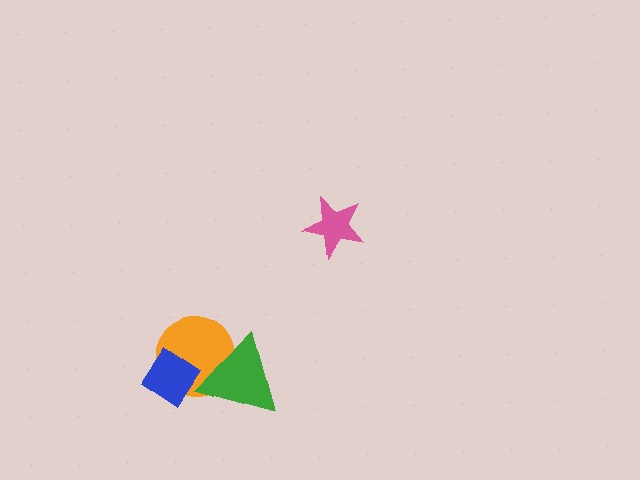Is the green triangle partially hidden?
Yes, it is partially covered by another shape.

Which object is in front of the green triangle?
The blue diamond is in front of the green triangle.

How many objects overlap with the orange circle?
2 objects overlap with the orange circle.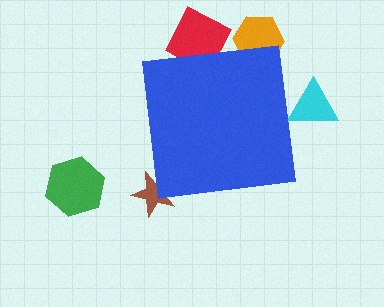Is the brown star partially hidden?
Yes, the brown star is partially hidden behind the blue square.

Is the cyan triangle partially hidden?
Yes, the cyan triangle is partially hidden behind the blue square.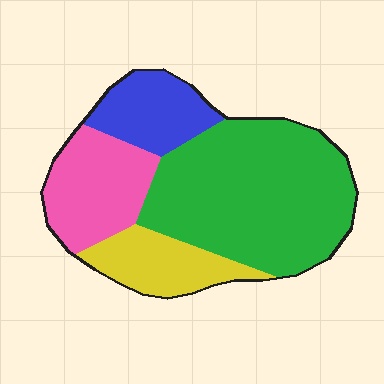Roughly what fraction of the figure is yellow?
Yellow takes up about one sixth (1/6) of the figure.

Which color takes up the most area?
Green, at roughly 50%.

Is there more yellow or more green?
Green.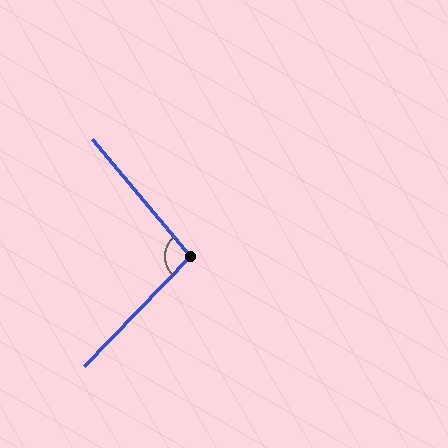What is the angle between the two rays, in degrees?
Approximately 96 degrees.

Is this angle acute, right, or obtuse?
It is obtuse.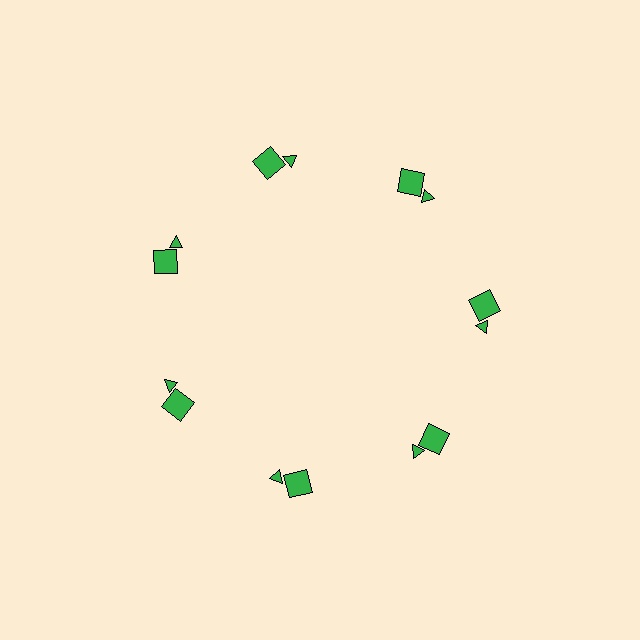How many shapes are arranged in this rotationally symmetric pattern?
There are 14 shapes, arranged in 7 groups of 2.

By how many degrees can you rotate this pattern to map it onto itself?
The pattern maps onto itself every 51 degrees of rotation.